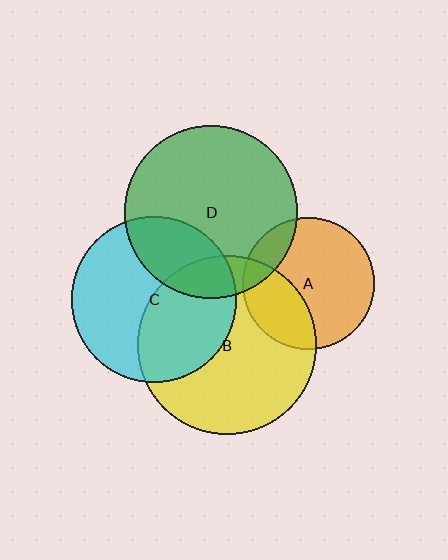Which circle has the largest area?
Circle B (yellow).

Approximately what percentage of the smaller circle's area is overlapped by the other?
Approximately 30%.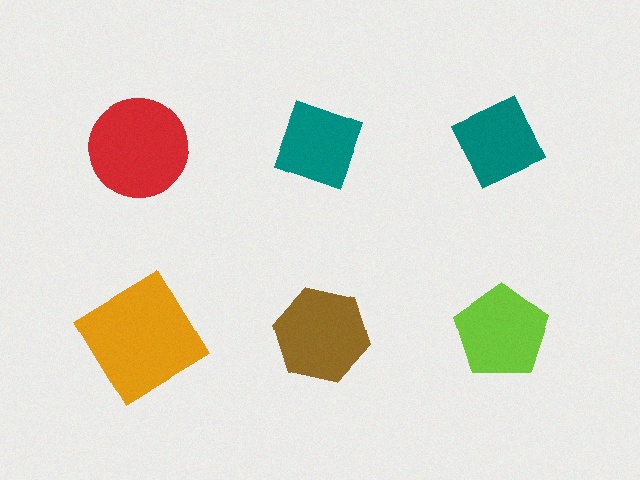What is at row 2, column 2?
A brown hexagon.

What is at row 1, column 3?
A teal diamond.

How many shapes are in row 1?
3 shapes.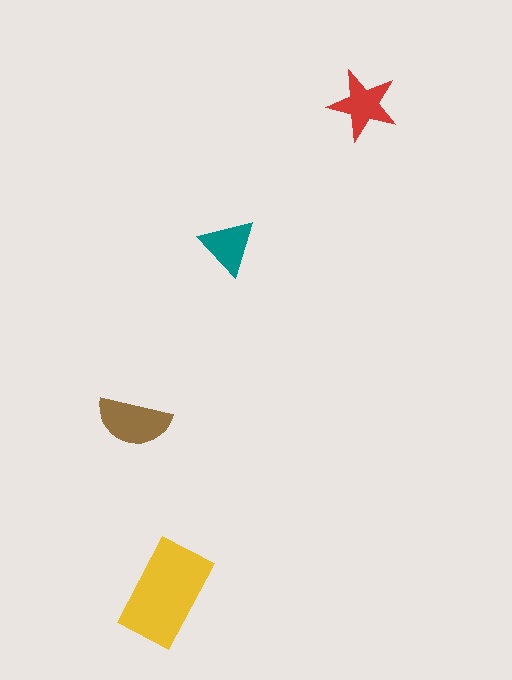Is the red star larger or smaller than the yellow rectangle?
Smaller.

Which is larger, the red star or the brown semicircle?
The brown semicircle.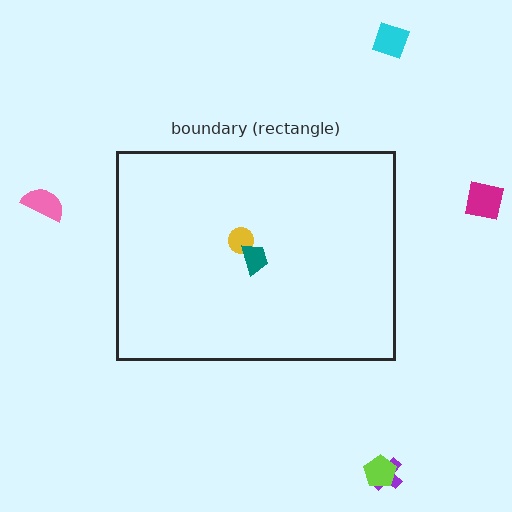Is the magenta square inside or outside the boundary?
Outside.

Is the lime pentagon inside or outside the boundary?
Outside.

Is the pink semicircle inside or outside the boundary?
Outside.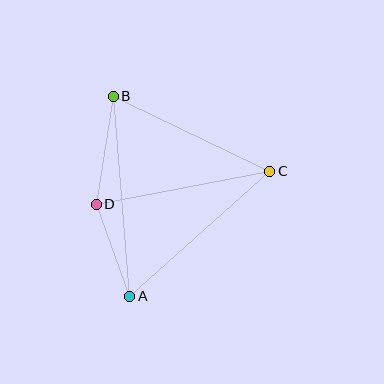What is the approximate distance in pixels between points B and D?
The distance between B and D is approximately 109 pixels.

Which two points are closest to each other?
Points A and D are closest to each other.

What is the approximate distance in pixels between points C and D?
The distance between C and D is approximately 177 pixels.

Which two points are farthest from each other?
Points A and B are farthest from each other.